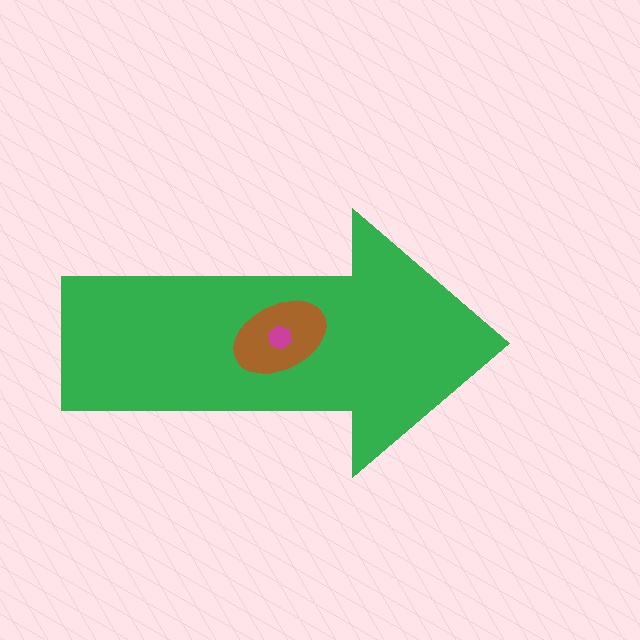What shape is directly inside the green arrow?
The brown ellipse.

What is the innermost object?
The magenta hexagon.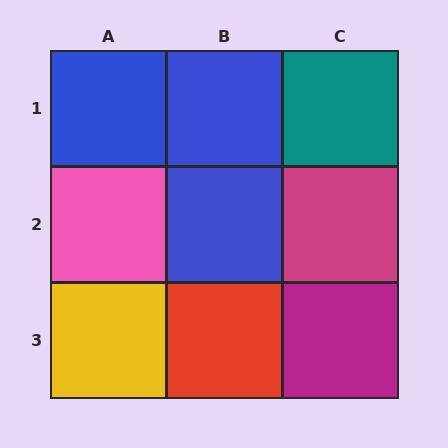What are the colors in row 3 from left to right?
Yellow, red, magenta.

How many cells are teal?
1 cell is teal.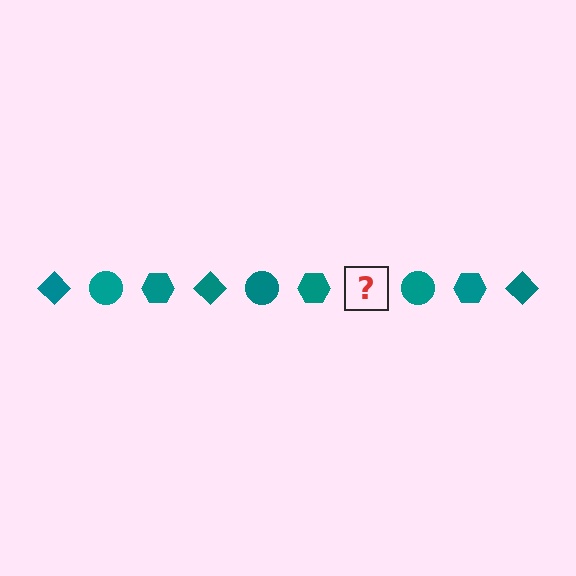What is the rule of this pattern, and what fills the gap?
The rule is that the pattern cycles through diamond, circle, hexagon shapes in teal. The gap should be filled with a teal diamond.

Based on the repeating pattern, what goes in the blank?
The blank should be a teal diamond.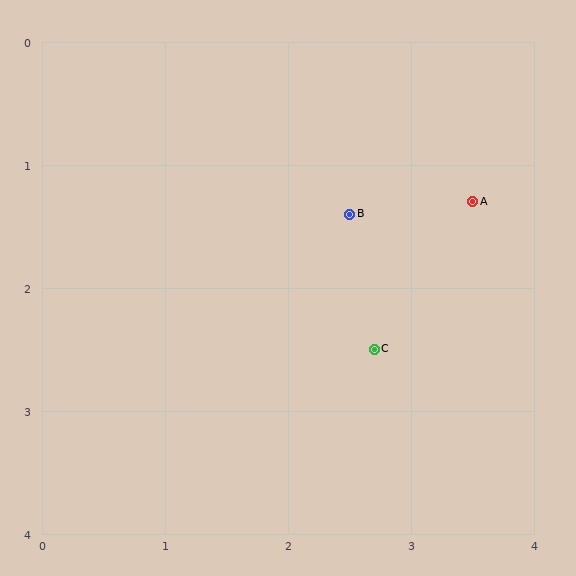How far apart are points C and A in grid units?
Points C and A are about 1.4 grid units apart.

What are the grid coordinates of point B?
Point B is at approximately (2.5, 1.4).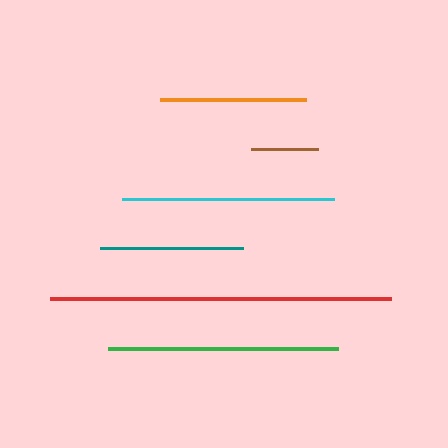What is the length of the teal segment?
The teal segment is approximately 143 pixels long.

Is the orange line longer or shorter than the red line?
The red line is longer than the orange line.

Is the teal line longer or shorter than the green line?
The green line is longer than the teal line.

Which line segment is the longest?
The red line is the longest at approximately 341 pixels.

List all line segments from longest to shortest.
From longest to shortest: red, green, cyan, orange, teal, brown.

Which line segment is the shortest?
The brown line is the shortest at approximately 67 pixels.